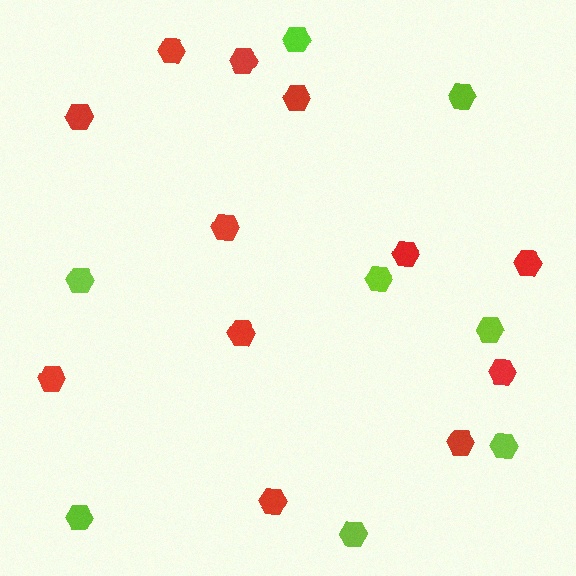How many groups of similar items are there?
There are 2 groups: one group of red hexagons (12) and one group of lime hexagons (8).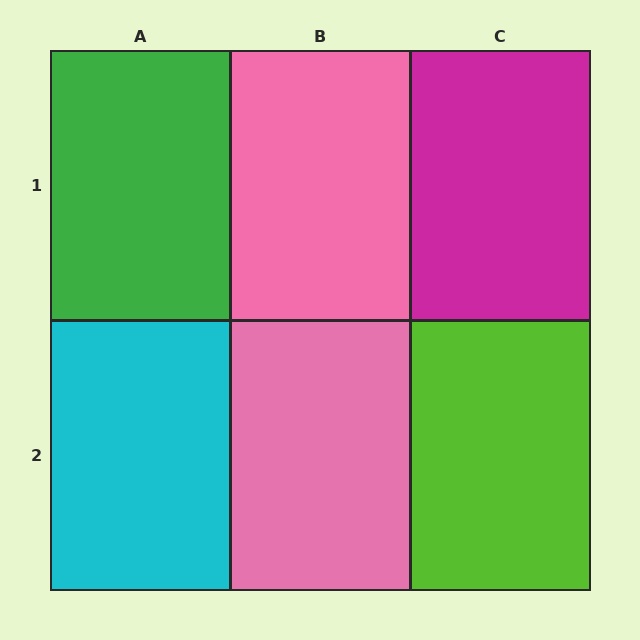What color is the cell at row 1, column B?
Pink.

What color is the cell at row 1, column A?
Green.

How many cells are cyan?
1 cell is cyan.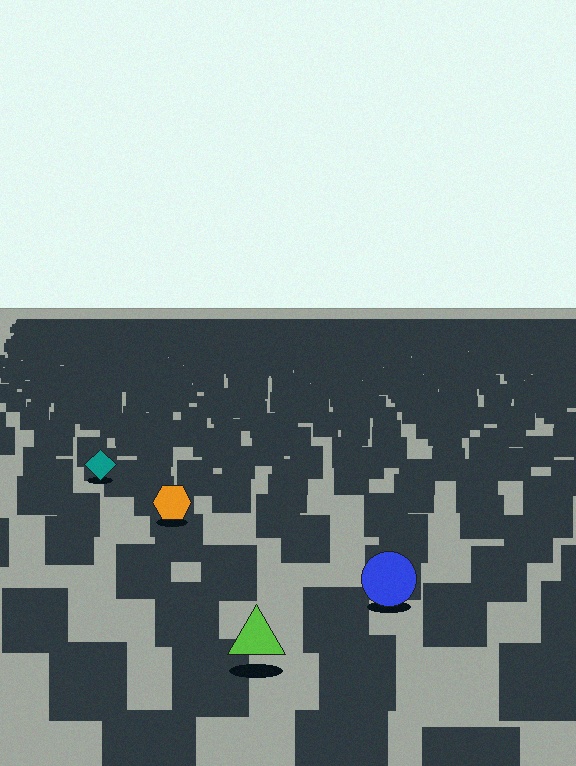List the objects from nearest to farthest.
From nearest to farthest: the lime triangle, the blue circle, the orange hexagon, the teal diamond.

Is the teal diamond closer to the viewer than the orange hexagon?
No. The orange hexagon is closer — you can tell from the texture gradient: the ground texture is coarser near it.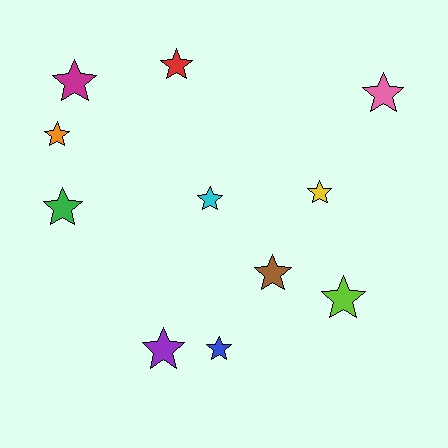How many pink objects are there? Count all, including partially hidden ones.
There is 1 pink object.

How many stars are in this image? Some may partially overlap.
There are 11 stars.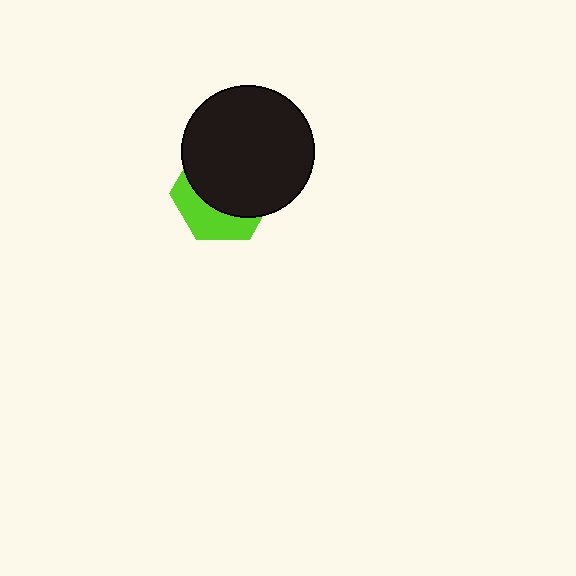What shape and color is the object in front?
The object in front is a black circle.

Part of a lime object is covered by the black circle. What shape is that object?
It is a hexagon.